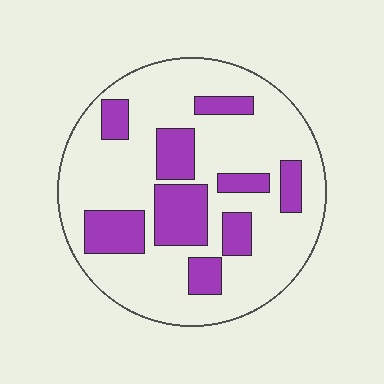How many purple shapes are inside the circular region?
9.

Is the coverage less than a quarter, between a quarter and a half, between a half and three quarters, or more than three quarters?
Between a quarter and a half.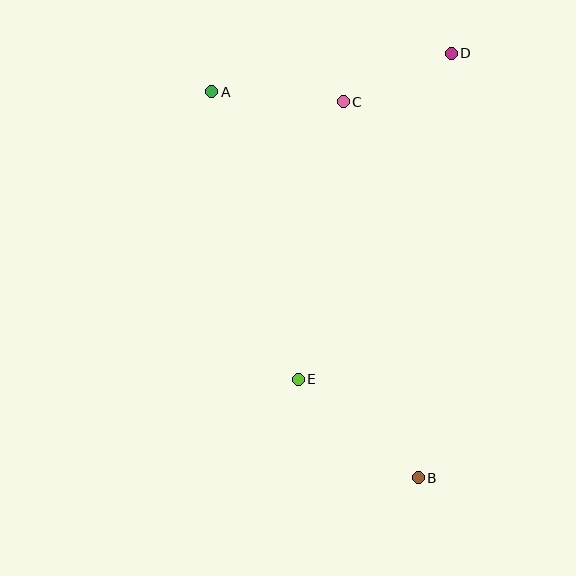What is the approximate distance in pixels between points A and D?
The distance between A and D is approximately 243 pixels.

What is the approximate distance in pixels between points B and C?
The distance between B and C is approximately 383 pixels.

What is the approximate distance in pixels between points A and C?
The distance between A and C is approximately 132 pixels.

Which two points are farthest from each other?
Points A and B are farthest from each other.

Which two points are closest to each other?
Points C and D are closest to each other.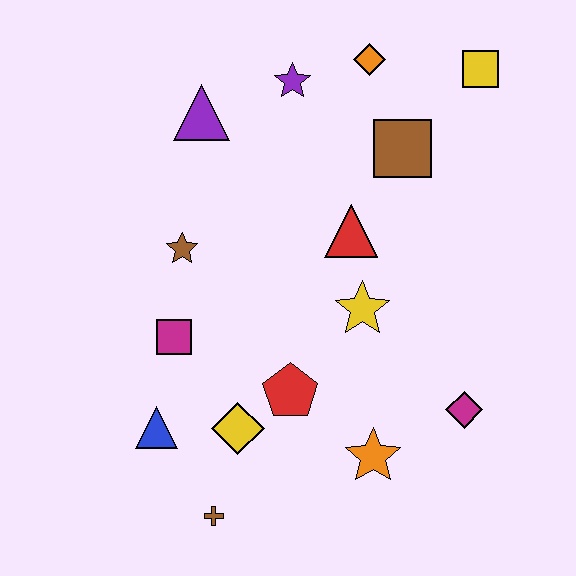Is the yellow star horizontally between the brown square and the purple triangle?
Yes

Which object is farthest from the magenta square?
The yellow square is farthest from the magenta square.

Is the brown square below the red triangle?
No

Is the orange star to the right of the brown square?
No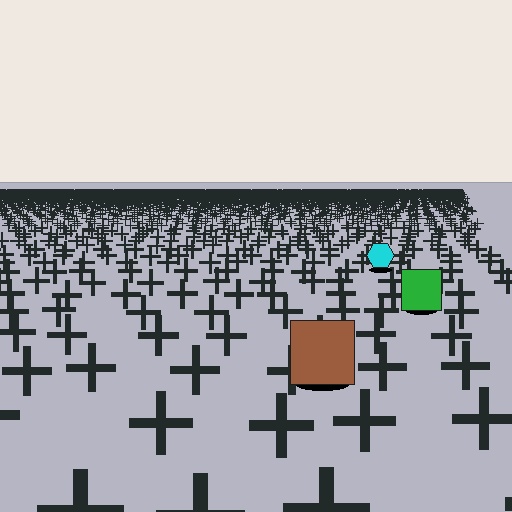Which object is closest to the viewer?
The brown square is closest. The texture marks near it are larger and more spread out.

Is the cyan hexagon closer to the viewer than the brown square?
No. The brown square is closer — you can tell from the texture gradient: the ground texture is coarser near it.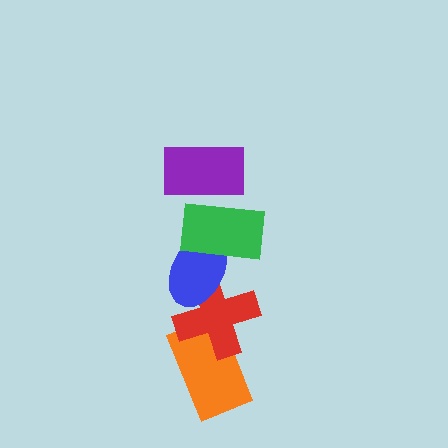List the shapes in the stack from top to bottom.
From top to bottom: the purple rectangle, the green rectangle, the blue ellipse, the red cross, the orange rectangle.